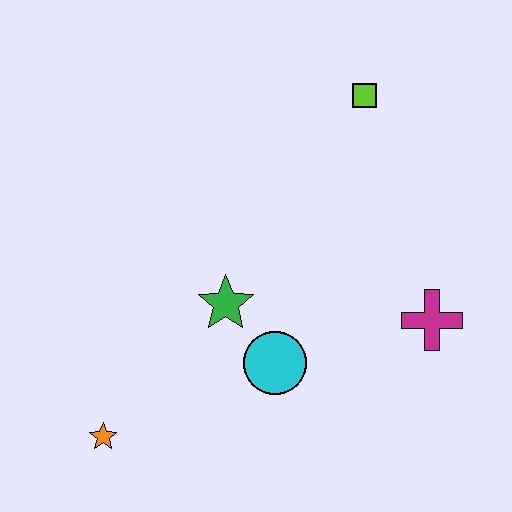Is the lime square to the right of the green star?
Yes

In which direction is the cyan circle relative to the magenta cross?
The cyan circle is to the left of the magenta cross.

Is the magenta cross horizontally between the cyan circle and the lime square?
No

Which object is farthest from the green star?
The lime square is farthest from the green star.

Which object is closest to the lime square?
The magenta cross is closest to the lime square.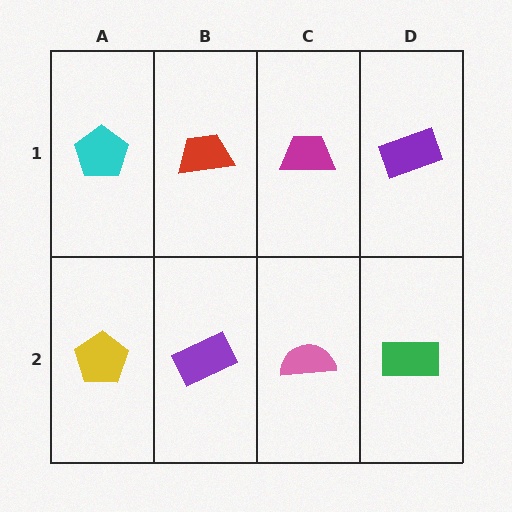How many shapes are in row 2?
4 shapes.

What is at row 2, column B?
A purple rectangle.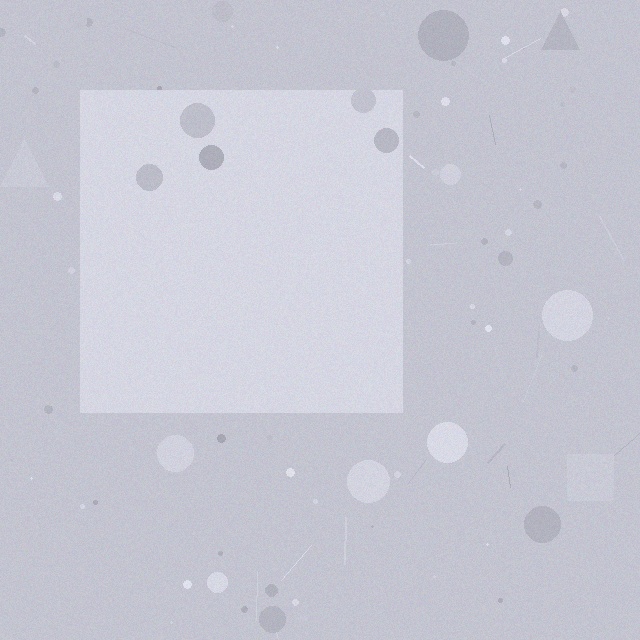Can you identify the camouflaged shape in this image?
The camouflaged shape is a square.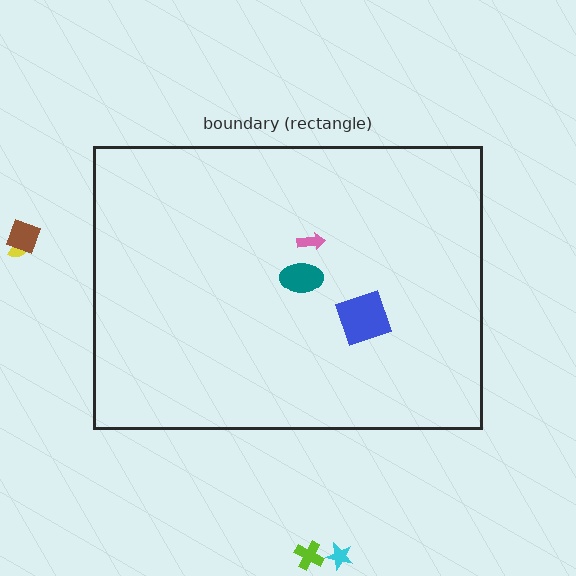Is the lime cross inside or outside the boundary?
Outside.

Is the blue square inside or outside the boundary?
Inside.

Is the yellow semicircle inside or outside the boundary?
Outside.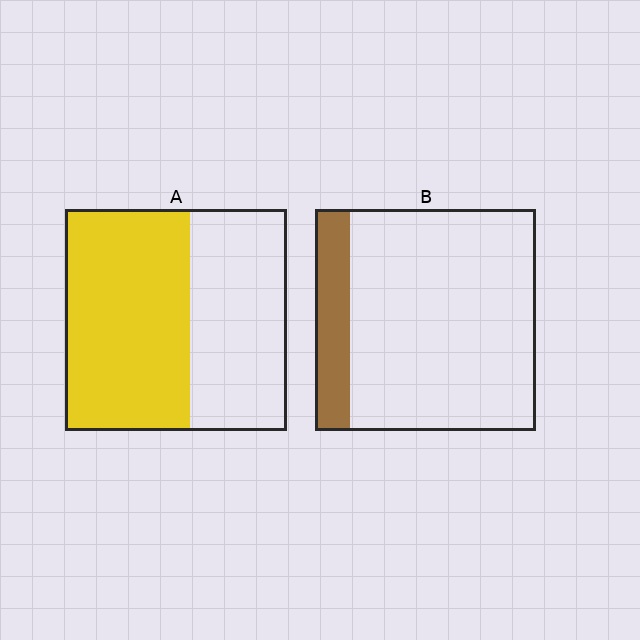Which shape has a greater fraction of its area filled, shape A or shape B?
Shape A.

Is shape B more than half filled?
No.